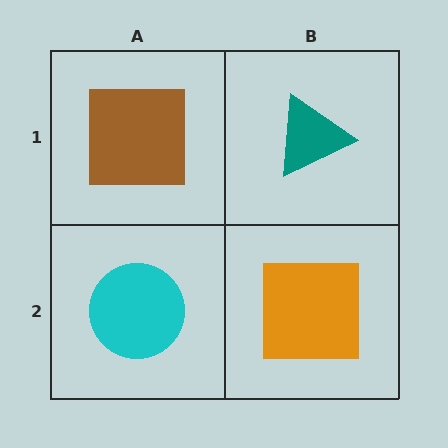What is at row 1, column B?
A teal triangle.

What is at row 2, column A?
A cyan circle.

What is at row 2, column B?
An orange square.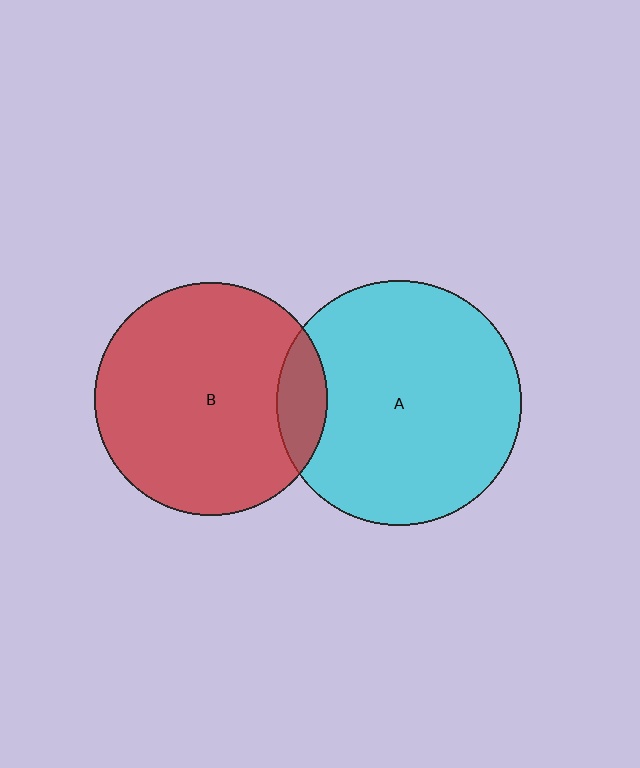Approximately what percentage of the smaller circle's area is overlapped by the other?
Approximately 10%.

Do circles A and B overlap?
Yes.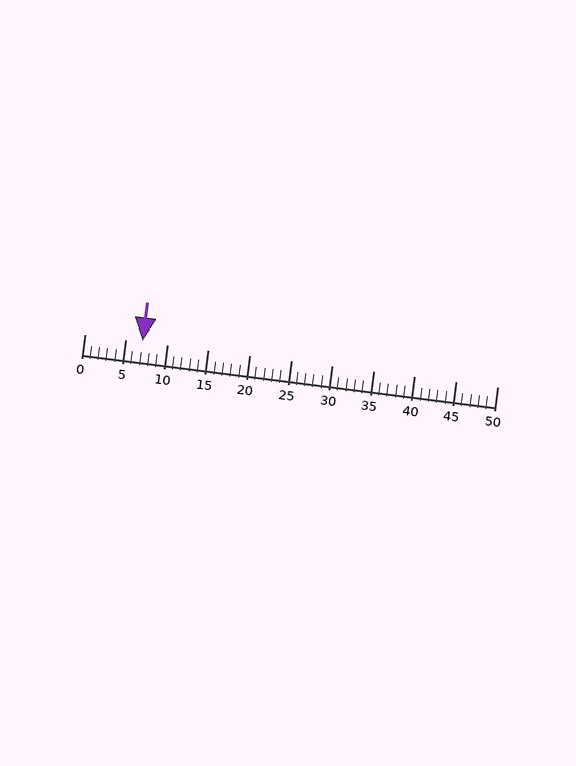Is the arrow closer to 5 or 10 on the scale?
The arrow is closer to 5.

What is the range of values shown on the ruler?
The ruler shows values from 0 to 50.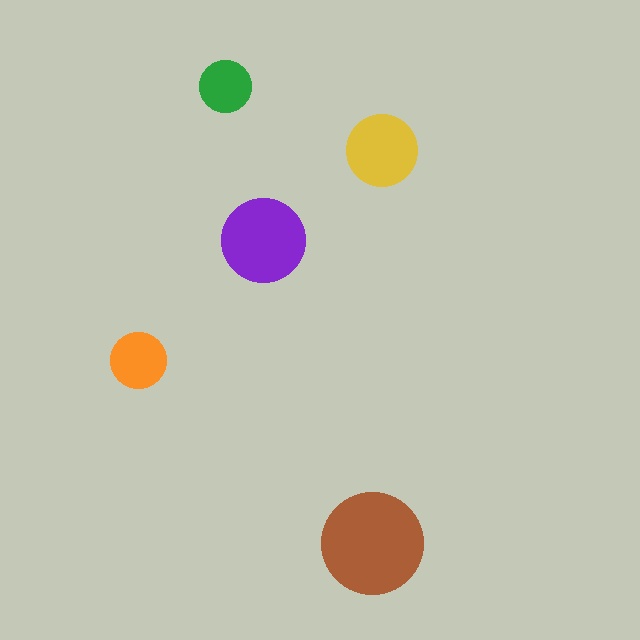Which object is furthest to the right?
The yellow circle is rightmost.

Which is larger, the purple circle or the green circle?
The purple one.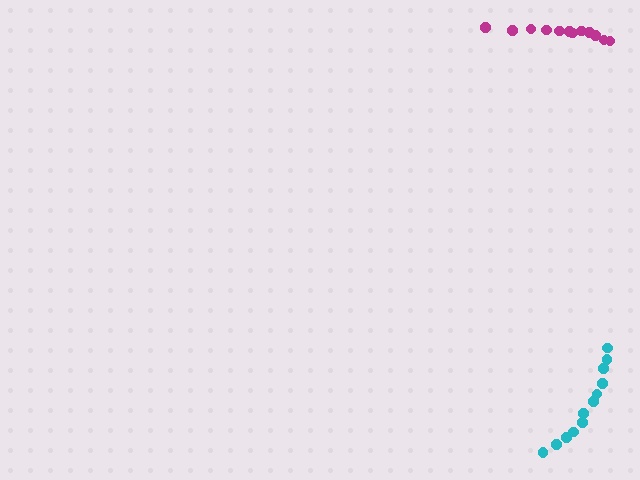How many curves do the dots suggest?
There are 2 distinct paths.